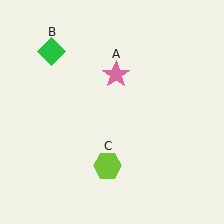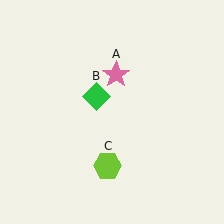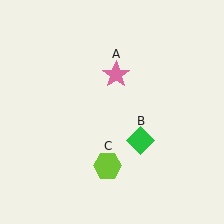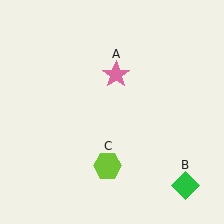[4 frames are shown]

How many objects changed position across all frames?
1 object changed position: green diamond (object B).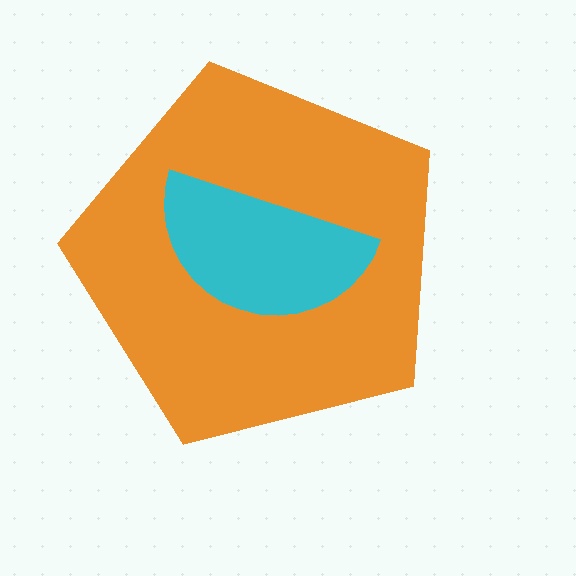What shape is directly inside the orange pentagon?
The cyan semicircle.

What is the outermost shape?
The orange pentagon.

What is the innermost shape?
The cyan semicircle.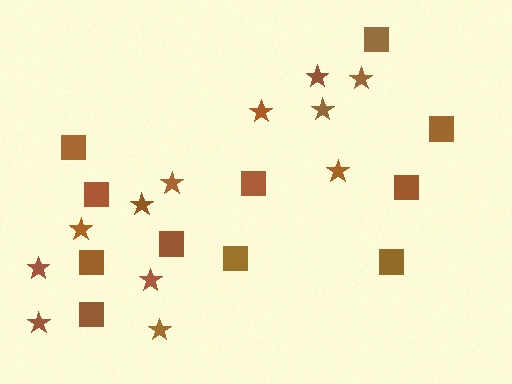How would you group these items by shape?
There are 2 groups: one group of stars (12) and one group of squares (11).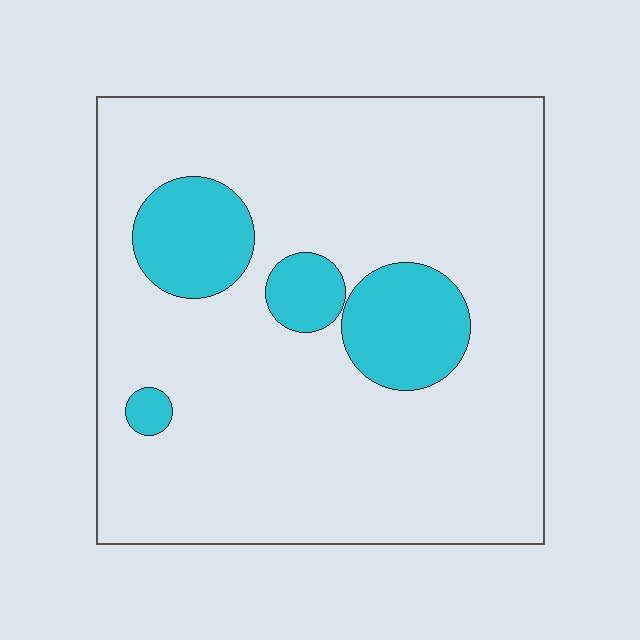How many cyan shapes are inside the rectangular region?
4.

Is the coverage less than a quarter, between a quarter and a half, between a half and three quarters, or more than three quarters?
Less than a quarter.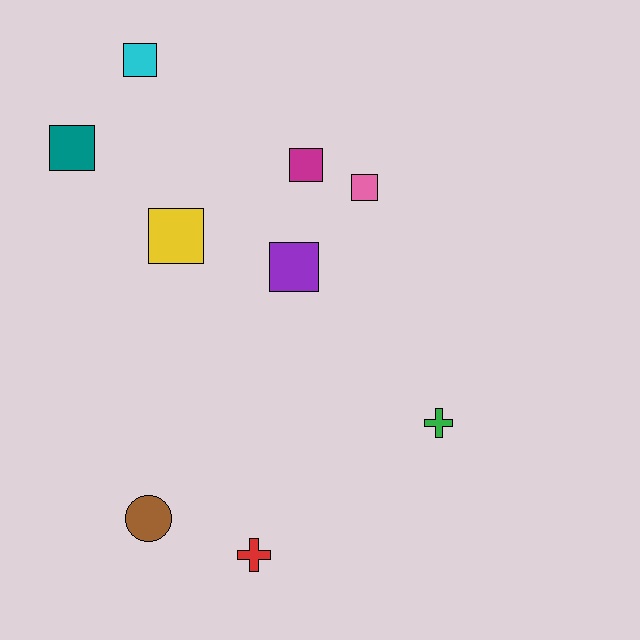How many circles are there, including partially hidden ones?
There is 1 circle.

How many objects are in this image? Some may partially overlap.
There are 9 objects.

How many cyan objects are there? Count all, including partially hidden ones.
There is 1 cyan object.